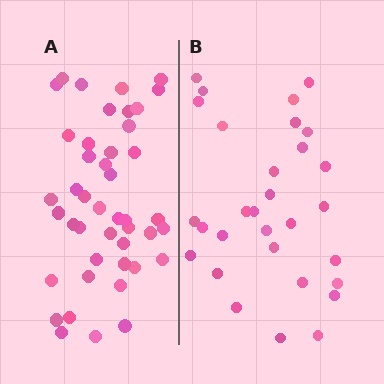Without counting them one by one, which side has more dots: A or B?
Region A (the left region) has more dots.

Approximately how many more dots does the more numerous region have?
Region A has approximately 15 more dots than region B.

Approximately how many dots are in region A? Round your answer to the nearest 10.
About 40 dots. (The exact count is 44, which rounds to 40.)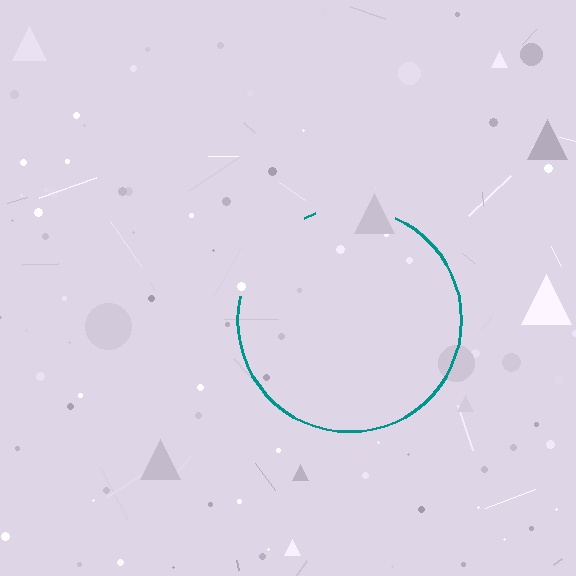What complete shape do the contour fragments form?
The contour fragments form a circle.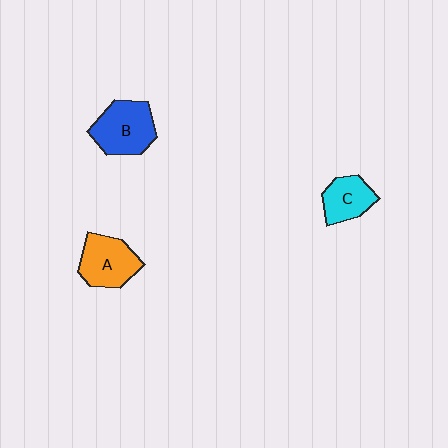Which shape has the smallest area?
Shape C (cyan).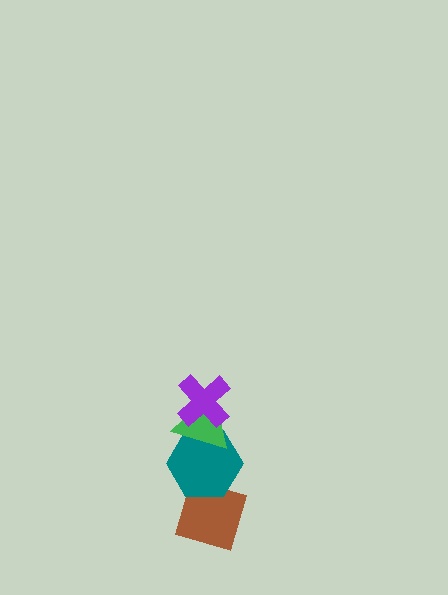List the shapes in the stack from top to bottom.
From top to bottom: the purple cross, the green triangle, the teal hexagon, the brown diamond.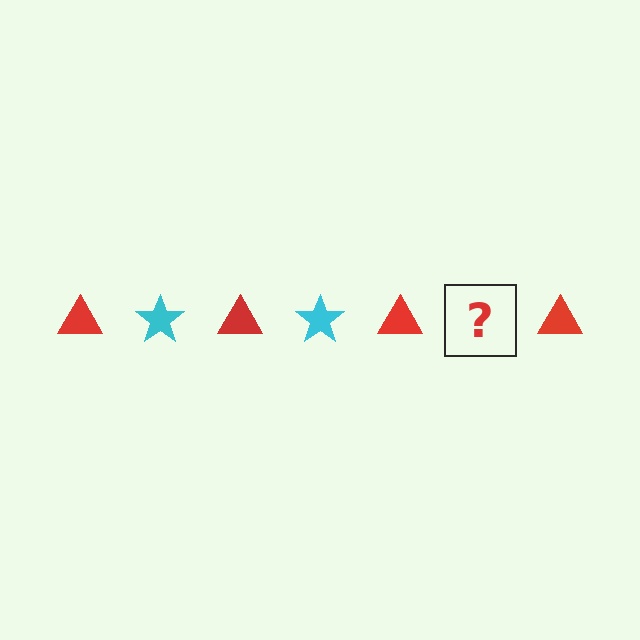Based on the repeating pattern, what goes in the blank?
The blank should be a cyan star.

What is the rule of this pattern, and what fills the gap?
The rule is that the pattern alternates between red triangle and cyan star. The gap should be filled with a cyan star.